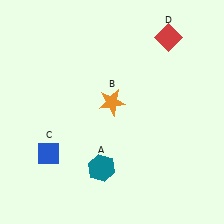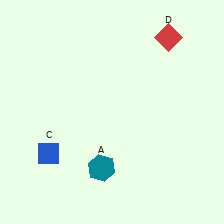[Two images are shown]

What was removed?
The orange star (B) was removed in Image 2.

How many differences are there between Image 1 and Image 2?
There is 1 difference between the two images.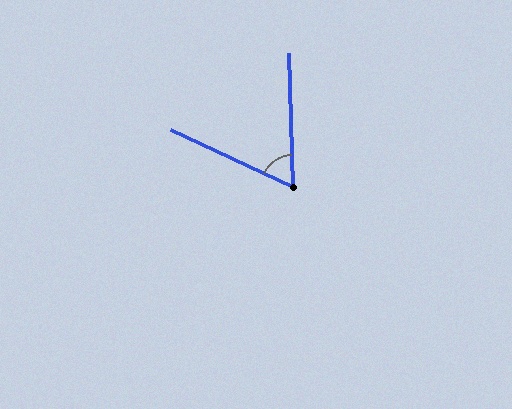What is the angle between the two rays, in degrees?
Approximately 64 degrees.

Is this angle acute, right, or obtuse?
It is acute.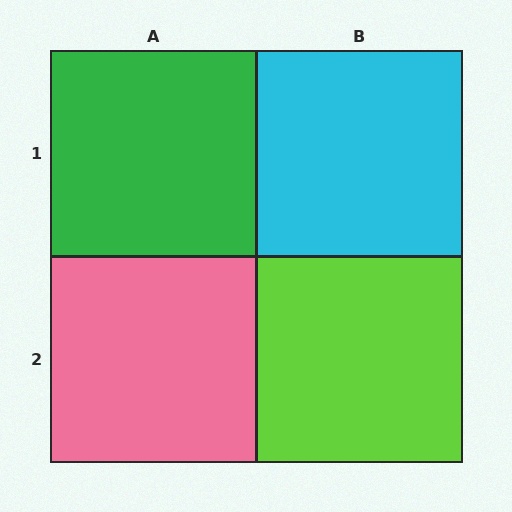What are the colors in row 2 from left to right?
Pink, lime.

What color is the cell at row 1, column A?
Green.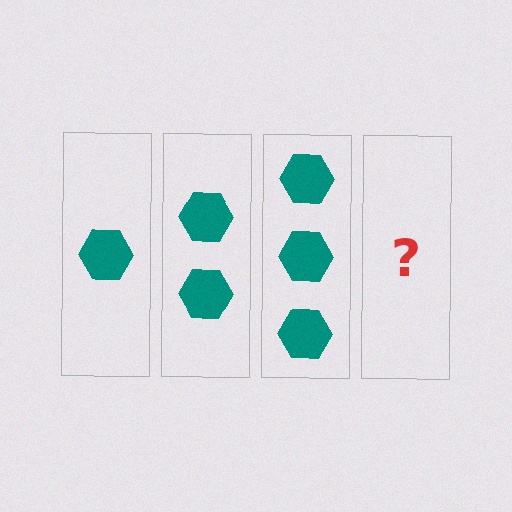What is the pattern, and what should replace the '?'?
The pattern is that each step adds one more hexagon. The '?' should be 4 hexagons.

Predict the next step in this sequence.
The next step is 4 hexagons.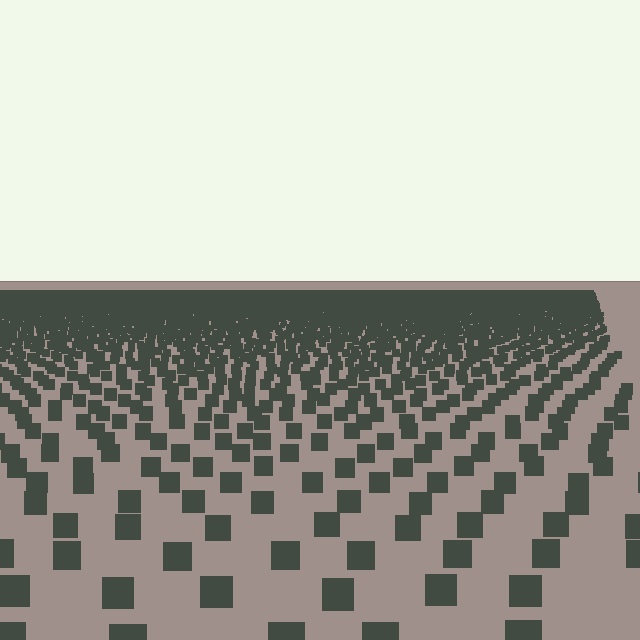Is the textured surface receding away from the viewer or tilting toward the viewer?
The surface is receding away from the viewer. Texture elements get smaller and denser toward the top.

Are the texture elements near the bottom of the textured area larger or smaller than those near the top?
Larger. Near the bottom, elements are closer to the viewer and appear at a bigger on-screen size.